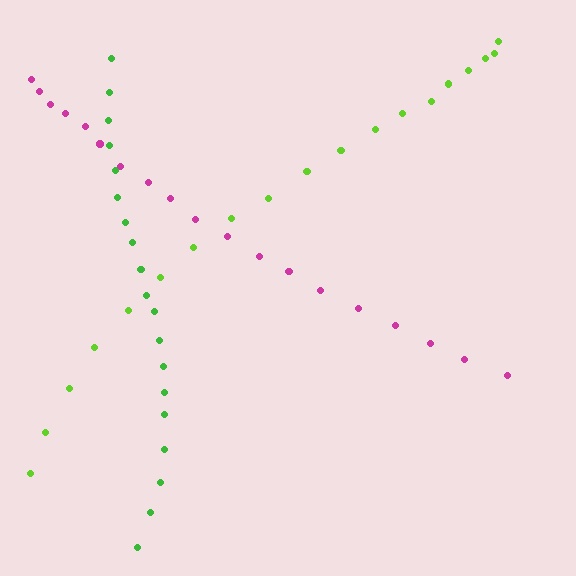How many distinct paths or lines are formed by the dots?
There are 3 distinct paths.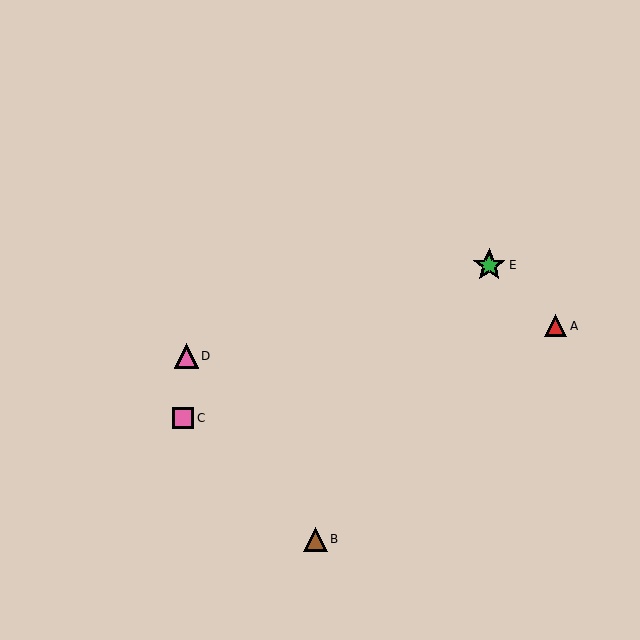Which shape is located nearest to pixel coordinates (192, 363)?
The pink triangle (labeled D) at (186, 356) is nearest to that location.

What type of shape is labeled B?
Shape B is a brown triangle.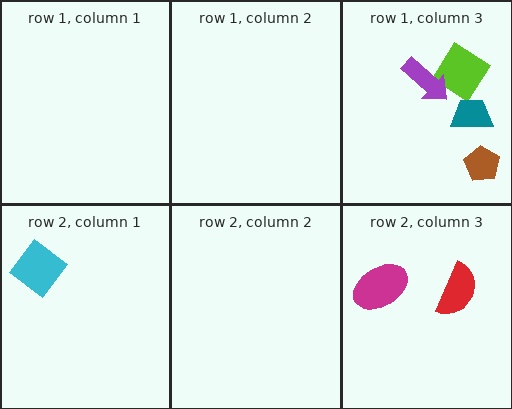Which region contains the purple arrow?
The row 1, column 3 region.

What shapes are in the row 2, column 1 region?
The cyan diamond.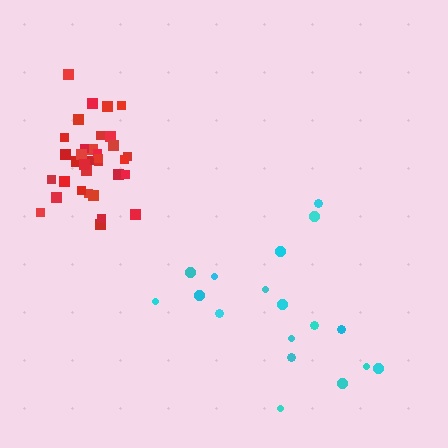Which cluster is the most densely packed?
Red.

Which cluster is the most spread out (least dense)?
Cyan.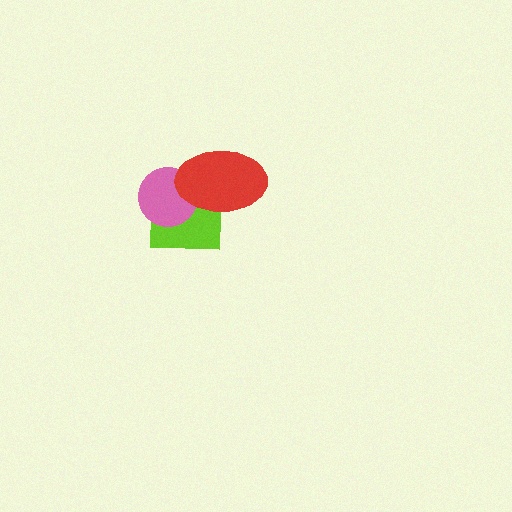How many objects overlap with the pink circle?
2 objects overlap with the pink circle.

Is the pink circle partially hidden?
Yes, it is partially covered by another shape.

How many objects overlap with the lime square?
2 objects overlap with the lime square.